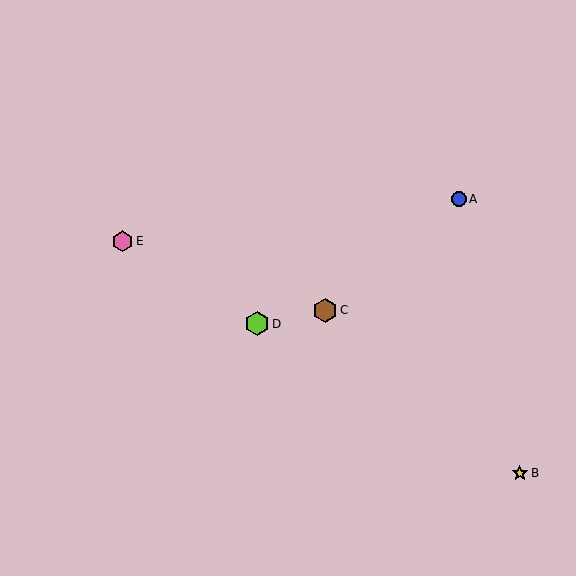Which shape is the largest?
The lime hexagon (labeled D) is the largest.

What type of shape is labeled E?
Shape E is a pink hexagon.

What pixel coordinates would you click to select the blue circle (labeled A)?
Click at (459, 199) to select the blue circle A.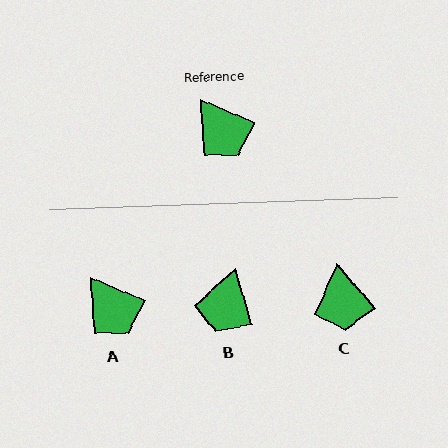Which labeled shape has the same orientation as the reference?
A.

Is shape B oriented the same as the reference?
No, it is off by about 51 degrees.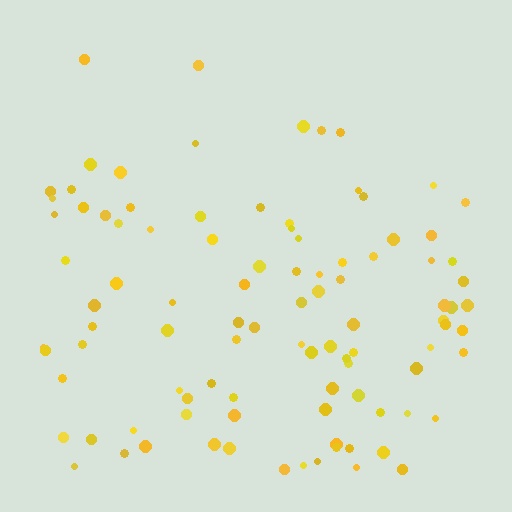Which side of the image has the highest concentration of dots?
The bottom.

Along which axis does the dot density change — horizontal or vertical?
Vertical.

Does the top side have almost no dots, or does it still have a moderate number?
Still a moderate number, just noticeably fewer than the bottom.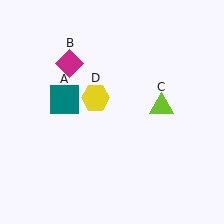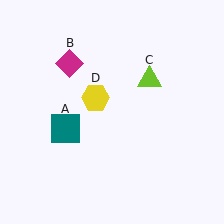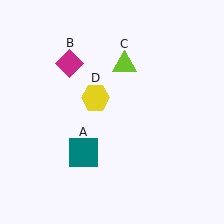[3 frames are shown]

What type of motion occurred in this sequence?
The teal square (object A), lime triangle (object C) rotated counterclockwise around the center of the scene.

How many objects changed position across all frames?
2 objects changed position: teal square (object A), lime triangle (object C).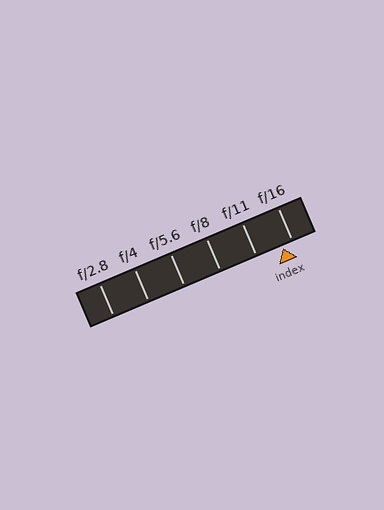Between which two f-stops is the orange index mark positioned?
The index mark is between f/11 and f/16.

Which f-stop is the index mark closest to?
The index mark is closest to f/16.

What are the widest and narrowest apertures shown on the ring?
The widest aperture shown is f/2.8 and the narrowest is f/16.